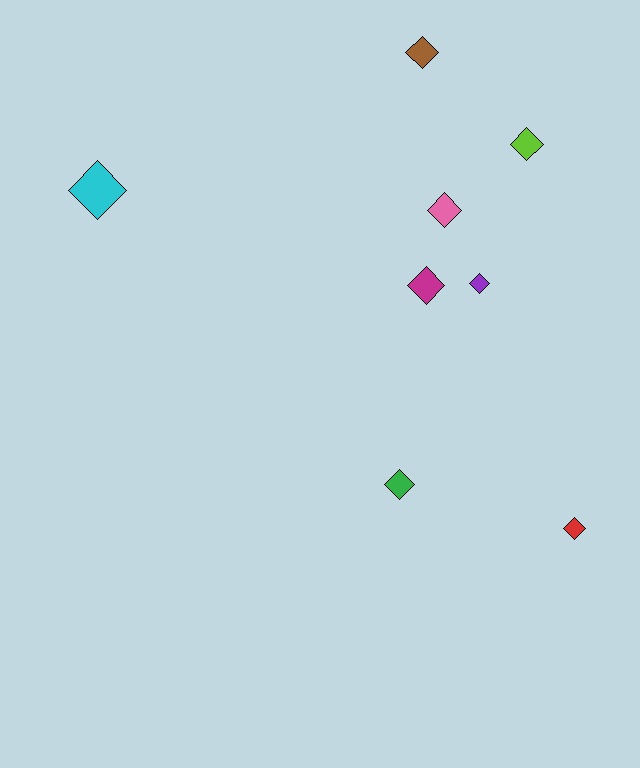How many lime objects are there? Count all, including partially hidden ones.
There is 1 lime object.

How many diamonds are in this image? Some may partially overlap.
There are 8 diamonds.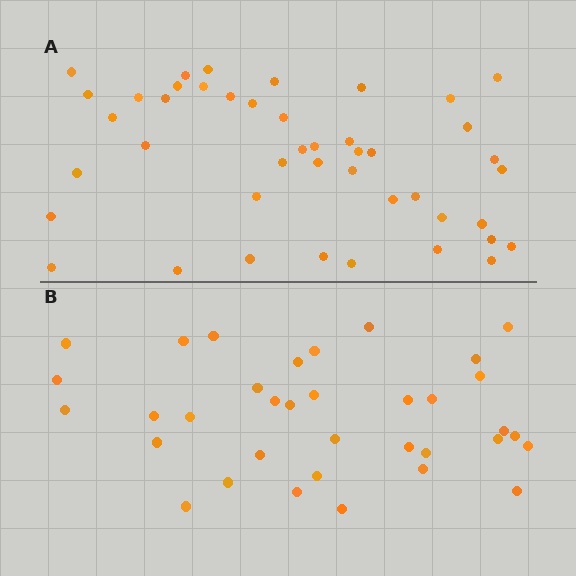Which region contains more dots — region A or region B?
Region A (the top region) has more dots.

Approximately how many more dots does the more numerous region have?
Region A has roughly 8 or so more dots than region B.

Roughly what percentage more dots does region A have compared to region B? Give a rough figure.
About 25% more.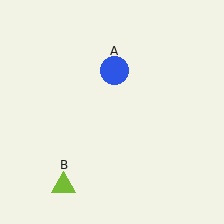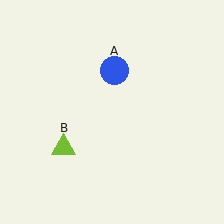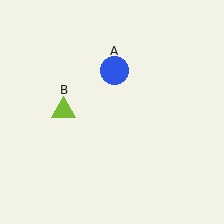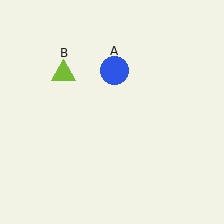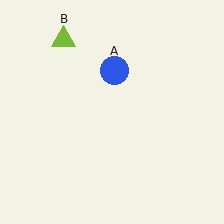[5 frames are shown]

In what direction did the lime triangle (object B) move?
The lime triangle (object B) moved up.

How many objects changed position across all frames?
1 object changed position: lime triangle (object B).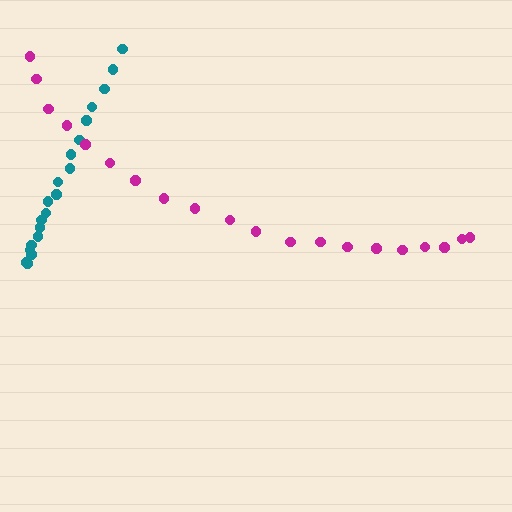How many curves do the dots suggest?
There are 2 distinct paths.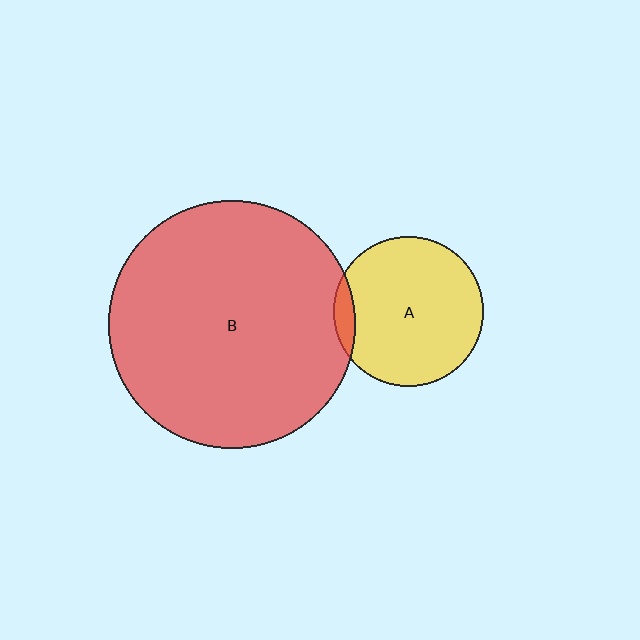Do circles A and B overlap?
Yes.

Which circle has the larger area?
Circle B (red).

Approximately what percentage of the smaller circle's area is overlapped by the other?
Approximately 5%.